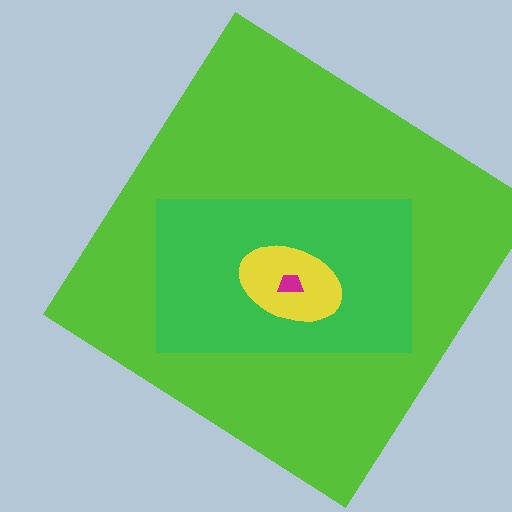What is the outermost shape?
The lime diamond.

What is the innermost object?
The magenta trapezoid.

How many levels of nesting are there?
4.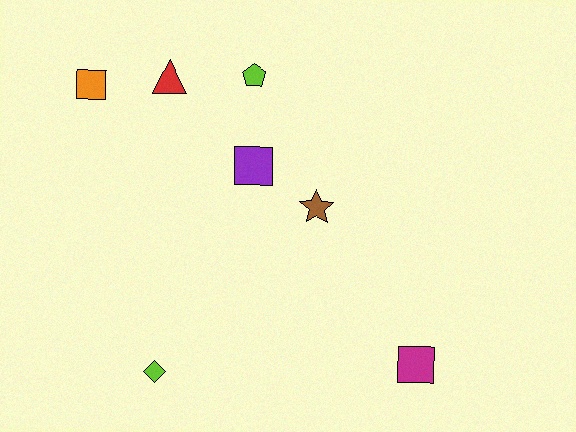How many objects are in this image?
There are 7 objects.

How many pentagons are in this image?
There is 1 pentagon.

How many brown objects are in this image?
There is 1 brown object.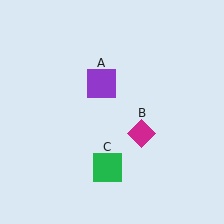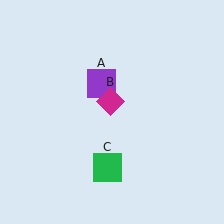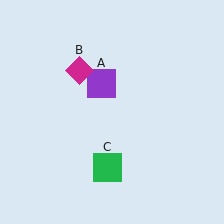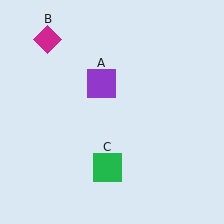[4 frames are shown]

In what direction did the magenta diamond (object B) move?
The magenta diamond (object B) moved up and to the left.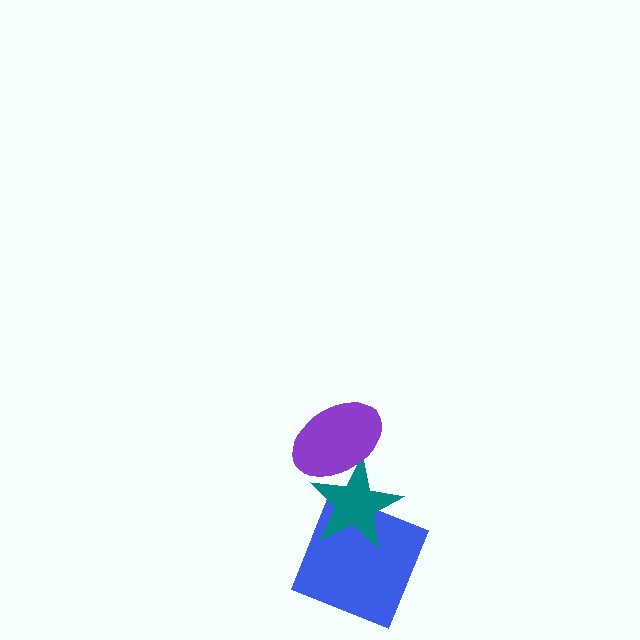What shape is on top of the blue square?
The teal star is on top of the blue square.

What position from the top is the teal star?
The teal star is 2nd from the top.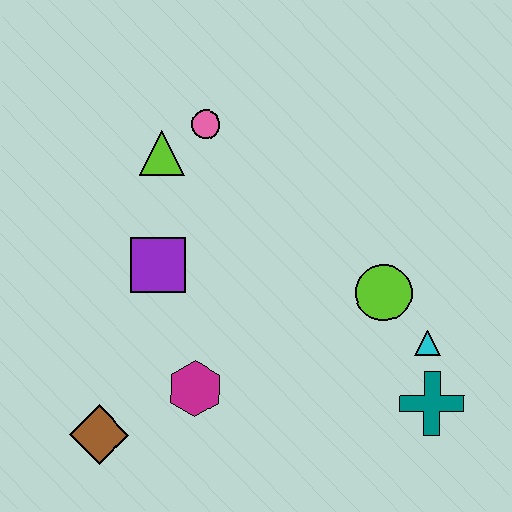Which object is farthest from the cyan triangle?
The brown diamond is farthest from the cyan triangle.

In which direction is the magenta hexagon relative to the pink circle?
The magenta hexagon is below the pink circle.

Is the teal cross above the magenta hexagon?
No